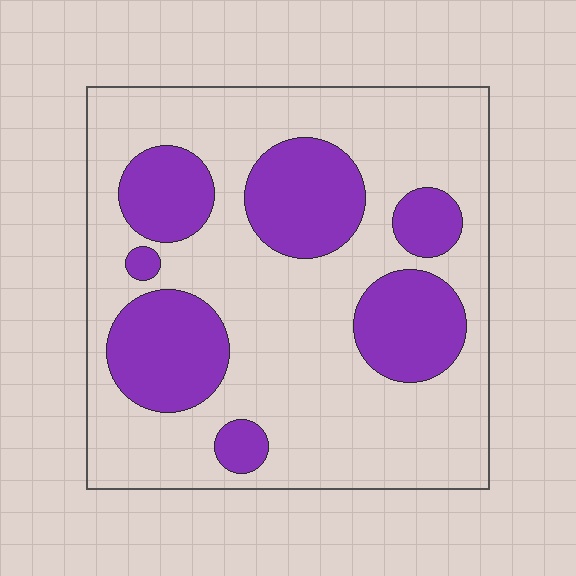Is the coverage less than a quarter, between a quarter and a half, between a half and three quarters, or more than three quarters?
Between a quarter and a half.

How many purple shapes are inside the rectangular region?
7.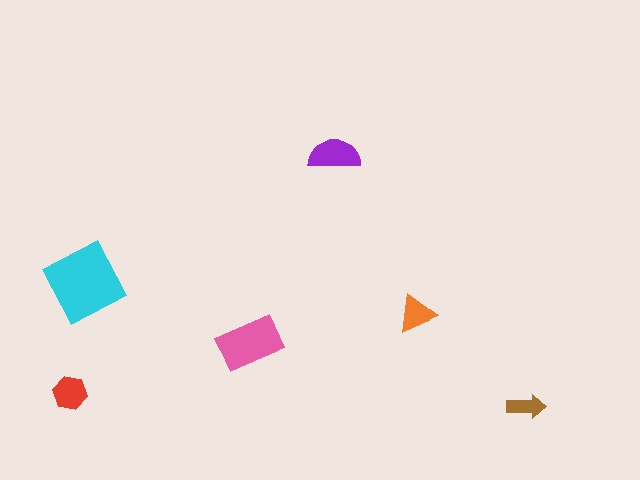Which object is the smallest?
The brown arrow.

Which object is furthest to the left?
The red hexagon is leftmost.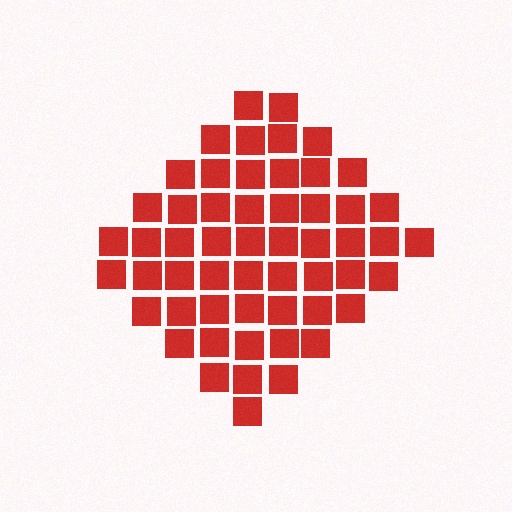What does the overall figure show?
The overall figure shows a diamond.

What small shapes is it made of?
It is made of small squares.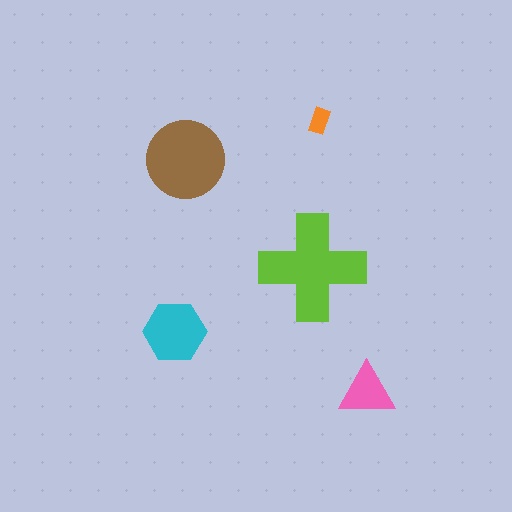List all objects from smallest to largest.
The orange rectangle, the pink triangle, the cyan hexagon, the brown circle, the lime cross.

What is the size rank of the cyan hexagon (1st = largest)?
3rd.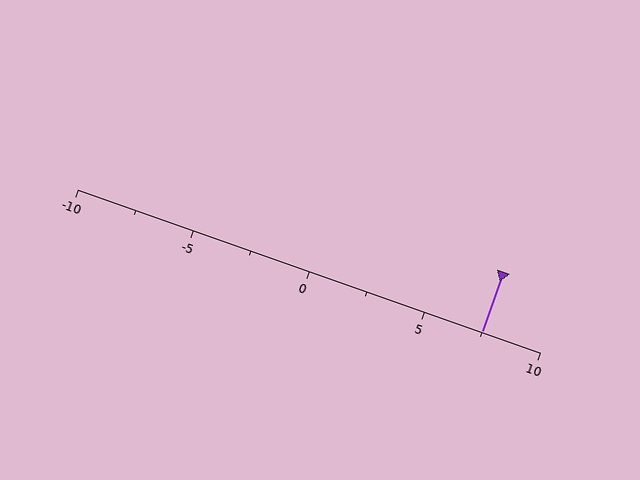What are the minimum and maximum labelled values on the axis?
The axis runs from -10 to 10.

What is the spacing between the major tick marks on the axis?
The major ticks are spaced 5 apart.